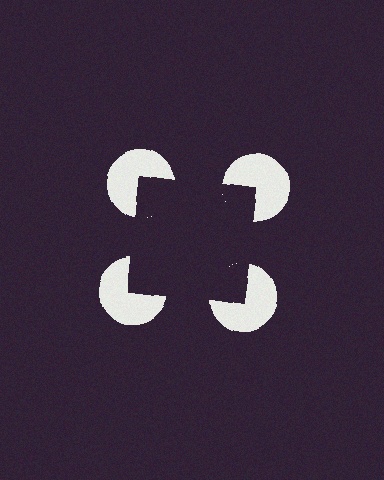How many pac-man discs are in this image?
There are 4 — one at each vertex of the illusory square.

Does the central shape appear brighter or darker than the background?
It typically appears slightly darker than the background, even though no actual brightness change is drawn.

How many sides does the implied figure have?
4 sides.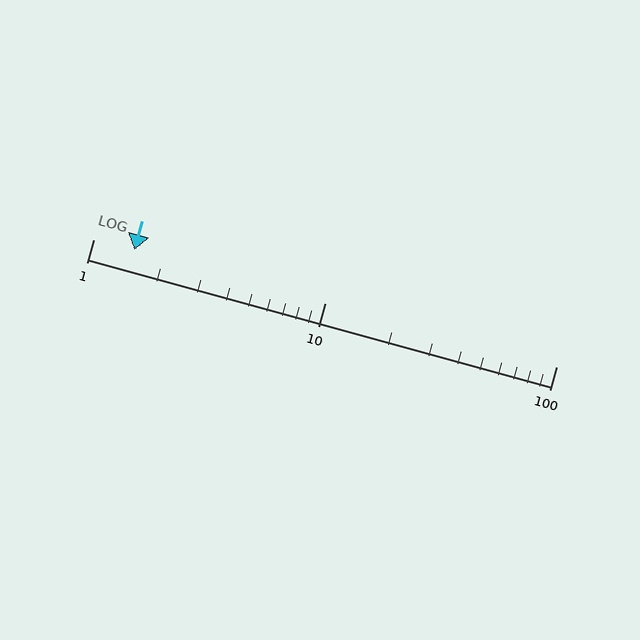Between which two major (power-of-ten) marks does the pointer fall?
The pointer is between 1 and 10.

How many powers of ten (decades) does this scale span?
The scale spans 2 decades, from 1 to 100.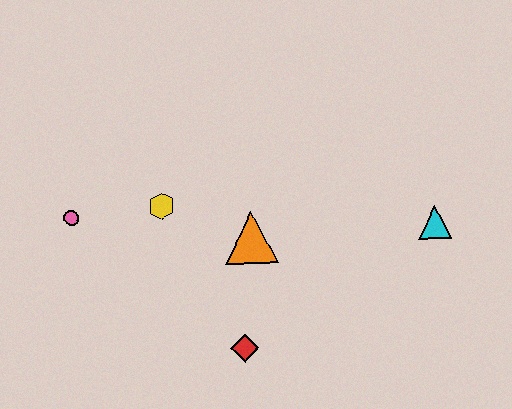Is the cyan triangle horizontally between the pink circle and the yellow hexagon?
No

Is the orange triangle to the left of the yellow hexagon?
No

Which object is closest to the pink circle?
The yellow hexagon is closest to the pink circle.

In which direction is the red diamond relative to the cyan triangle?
The red diamond is to the left of the cyan triangle.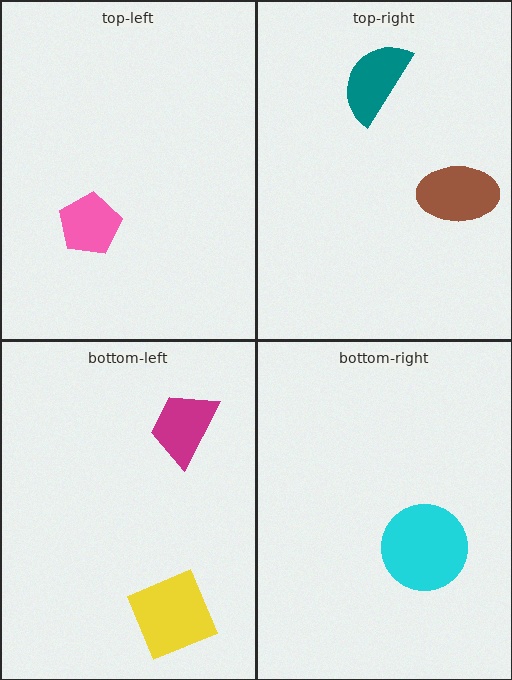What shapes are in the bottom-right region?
The cyan circle.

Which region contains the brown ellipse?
The top-right region.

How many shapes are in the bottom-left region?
2.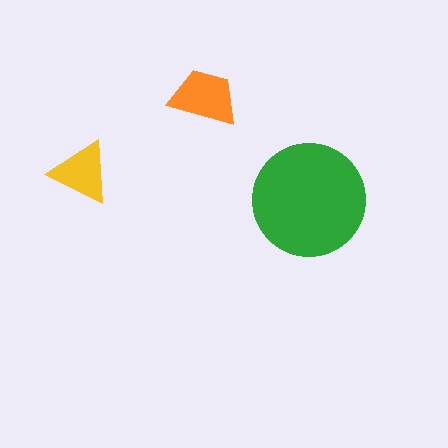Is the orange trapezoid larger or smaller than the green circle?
Smaller.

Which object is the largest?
The green circle.